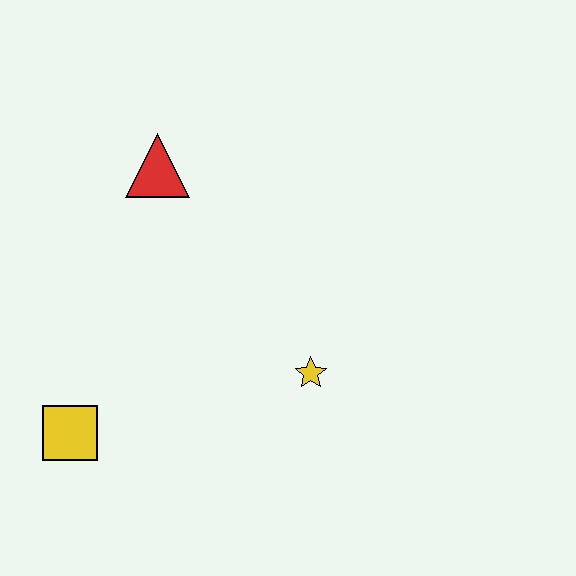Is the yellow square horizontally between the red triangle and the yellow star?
No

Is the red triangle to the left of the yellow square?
No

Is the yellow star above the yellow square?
Yes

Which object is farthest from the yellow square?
The red triangle is farthest from the yellow square.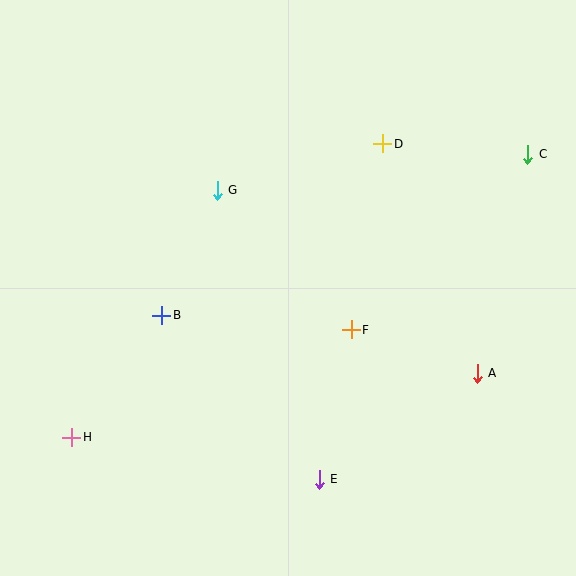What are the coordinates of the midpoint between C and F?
The midpoint between C and F is at (439, 242).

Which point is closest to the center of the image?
Point F at (351, 330) is closest to the center.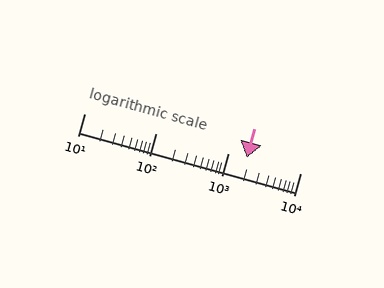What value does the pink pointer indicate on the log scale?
The pointer indicates approximately 1800.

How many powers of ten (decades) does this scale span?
The scale spans 3 decades, from 10 to 10000.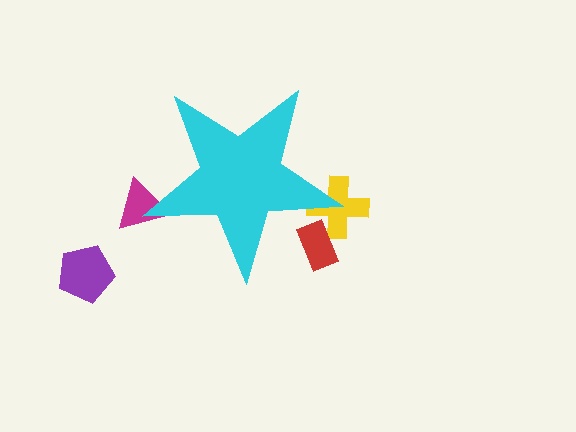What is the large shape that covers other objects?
A cyan star.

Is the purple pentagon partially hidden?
No, the purple pentagon is fully visible.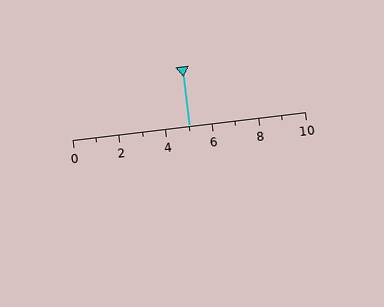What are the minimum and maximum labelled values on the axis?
The axis runs from 0 to 10.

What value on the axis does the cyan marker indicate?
The marker indicates approximately 5.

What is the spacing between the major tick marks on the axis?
The major ticks are spaced 2 apart.